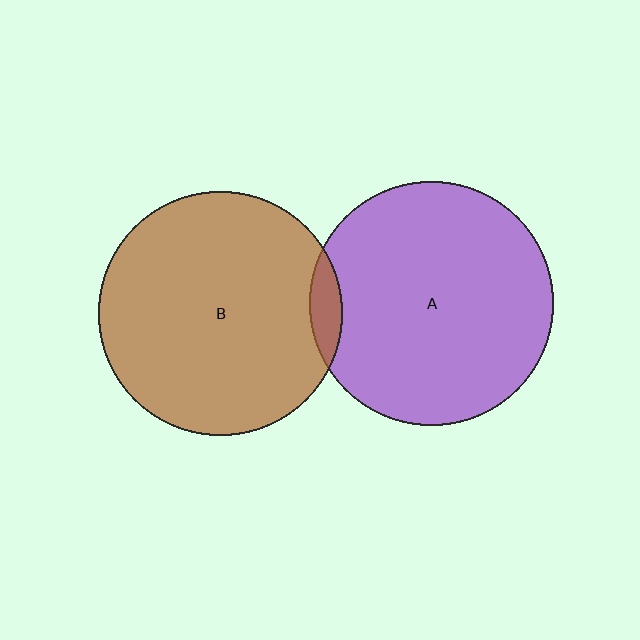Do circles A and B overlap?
Yes.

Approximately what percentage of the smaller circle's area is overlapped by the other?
Approximately 5%.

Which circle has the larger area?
Circle B (brown).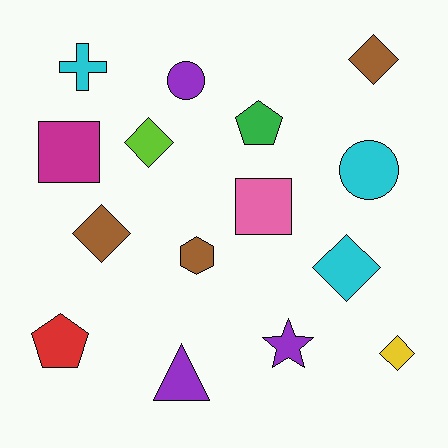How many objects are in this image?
There are 15 objects.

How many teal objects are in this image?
There are no teal objects.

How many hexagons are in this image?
There is 1 hexagon.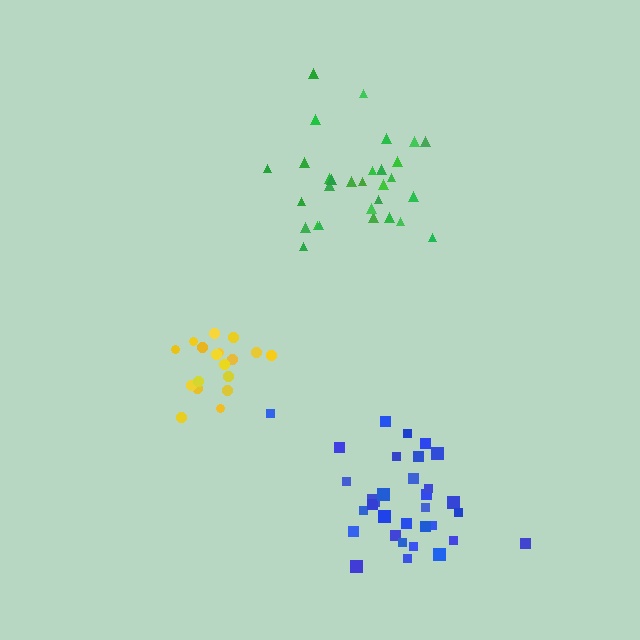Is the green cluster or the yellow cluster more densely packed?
Yellow.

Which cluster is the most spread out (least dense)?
Green.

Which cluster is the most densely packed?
Yellow.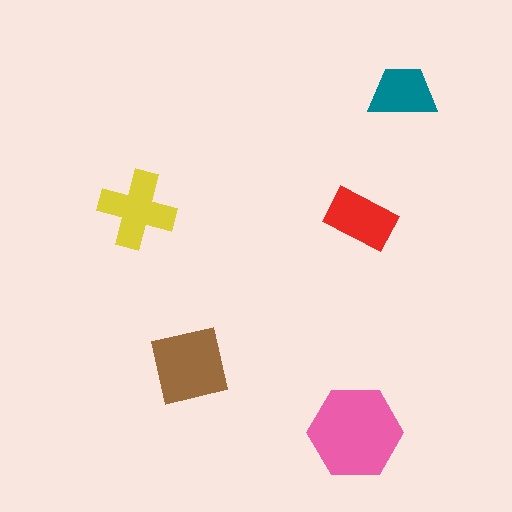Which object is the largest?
The pink hexagon.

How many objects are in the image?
There are 5 objects in the image.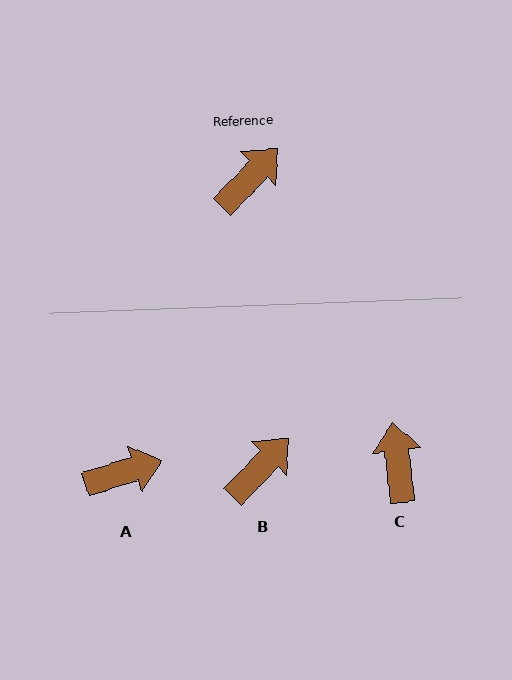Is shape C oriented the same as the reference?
No, it is off by about 51 degrees.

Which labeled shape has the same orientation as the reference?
B.